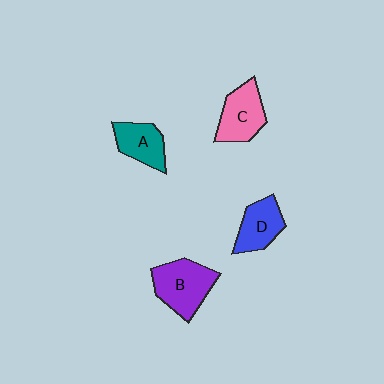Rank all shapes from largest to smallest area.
From largest to smallest: B (purple), C (pink), D (blue), A (teal).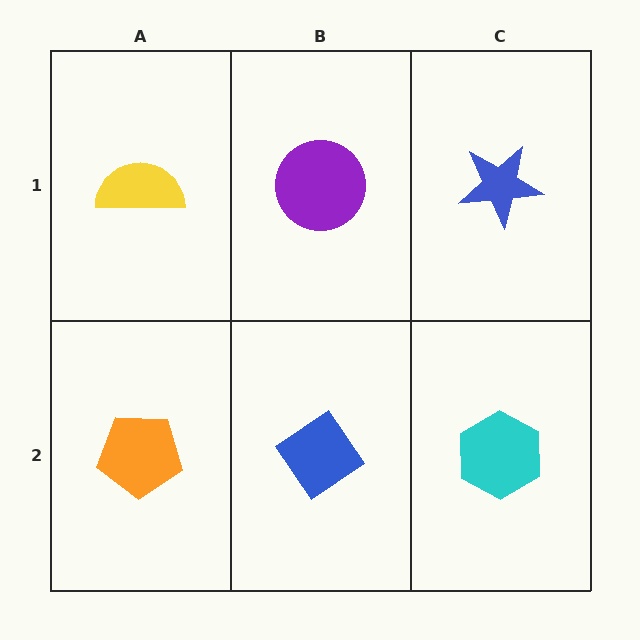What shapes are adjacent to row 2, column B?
A purple circle (row 1, column B), an orange pentagon (row 2, column A), a cyan hexagon (row 2, column C).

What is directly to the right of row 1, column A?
A purple circle.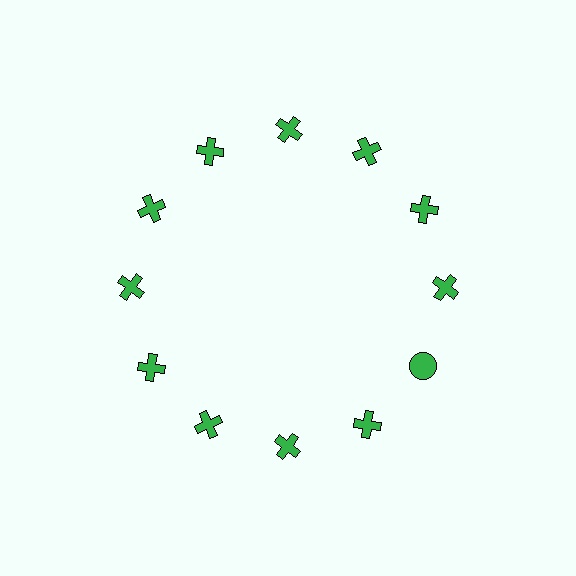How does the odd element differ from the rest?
It has a different shape: circle instead of cross.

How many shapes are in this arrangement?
There are 12 shapes arranged in a ring pattern.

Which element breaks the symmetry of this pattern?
The green circle at roughly the 4 o'clock position breaks the symmetry. All other shapes are green crosses.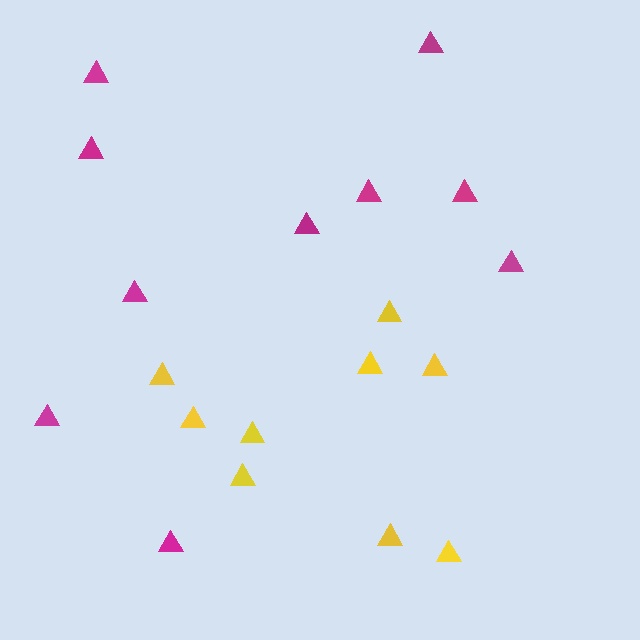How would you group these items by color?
There are 2 groups: one group of yellow triangles (9) and one group of magenta triangles (10).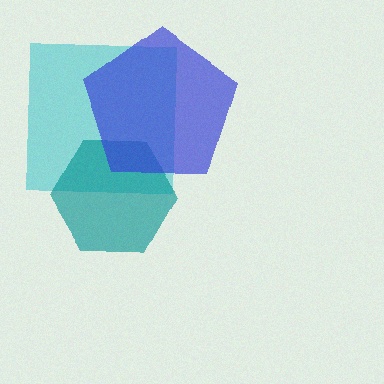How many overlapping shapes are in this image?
There are 3 overlapping shapes in the image.